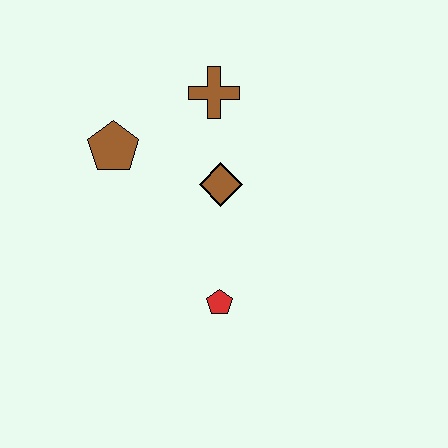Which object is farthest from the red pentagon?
The brown cross is farthest from the red pentagon.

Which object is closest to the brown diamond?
The brown cross is closest to the brown diamond.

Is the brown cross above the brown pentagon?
Yes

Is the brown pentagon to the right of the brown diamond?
No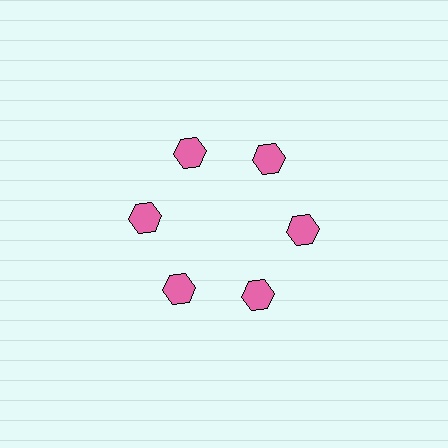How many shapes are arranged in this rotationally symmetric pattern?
There are 6 shapes, arranged in 6 groups of 1.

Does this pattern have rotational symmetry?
Yes, this pattern has 6-fold rotational symmetry. It looks the same after rotating 60 degrees around the center.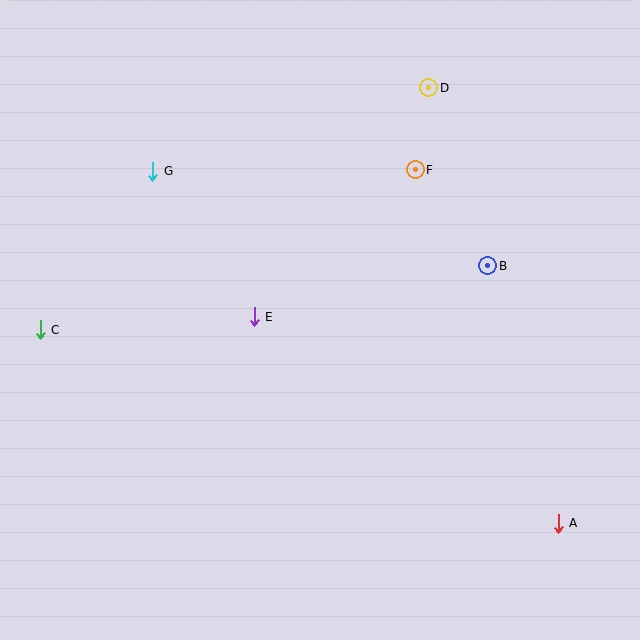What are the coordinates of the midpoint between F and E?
The midpoint between F and E is at (335, 243).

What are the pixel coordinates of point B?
Point B is at (487, 266).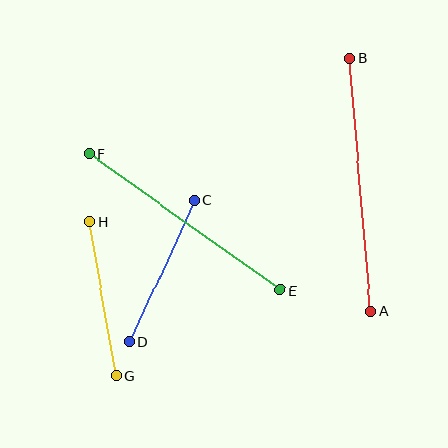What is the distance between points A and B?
The distance is approximately 254 pixels.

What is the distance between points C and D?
The distance is approximately 156 pixels.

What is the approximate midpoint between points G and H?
The midpoint is at approximately (103, 299) pixels.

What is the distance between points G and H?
The distance is approximately 156 pixels.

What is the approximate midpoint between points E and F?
The midpoint is at approximately (185, 222) pixels.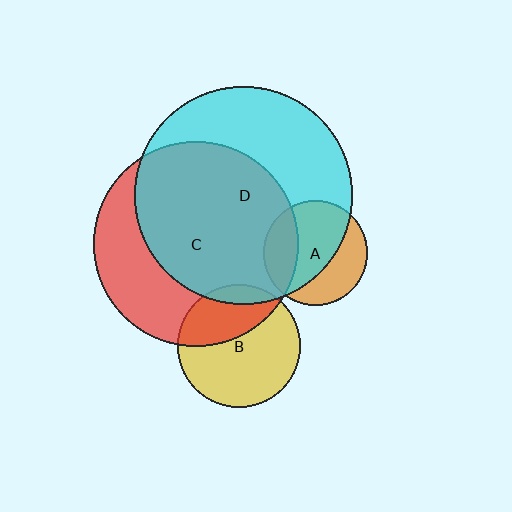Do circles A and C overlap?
Yes.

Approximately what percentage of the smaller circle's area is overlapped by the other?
Approximately 25%.